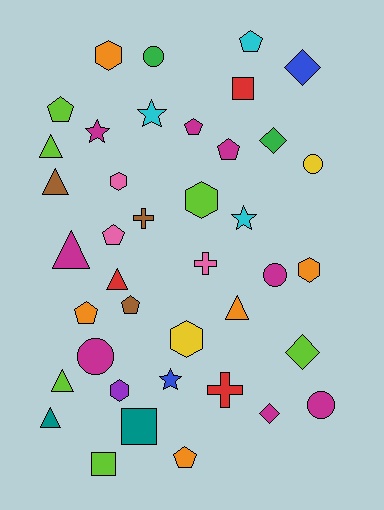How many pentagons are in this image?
There are 8 pentagons.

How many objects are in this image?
There are 40 objects.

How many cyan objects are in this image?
There are 3 cyan objects.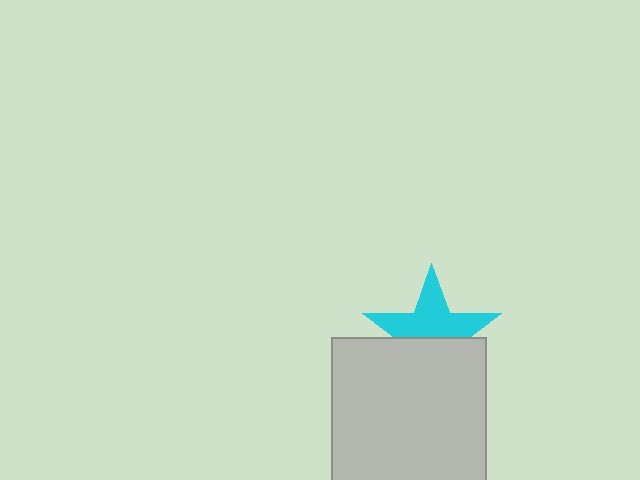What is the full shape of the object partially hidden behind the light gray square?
The partially hidden object is a cyan star.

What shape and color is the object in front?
The object in front is a light gray square.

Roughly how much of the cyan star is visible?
About half of it is visible (roughly 55%).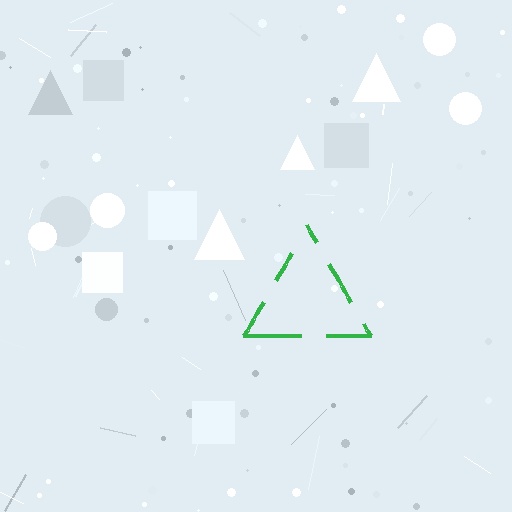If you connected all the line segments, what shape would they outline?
They would outline a triangle.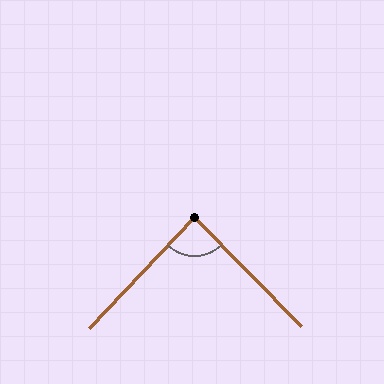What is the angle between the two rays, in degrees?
Approximately 88 degrees.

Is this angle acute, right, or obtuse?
It is approximately a right angle.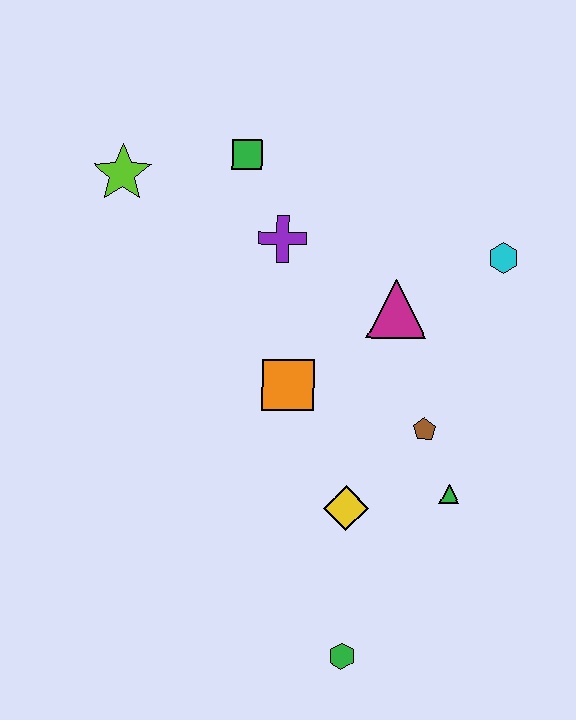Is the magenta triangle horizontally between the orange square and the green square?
No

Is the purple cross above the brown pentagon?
Yes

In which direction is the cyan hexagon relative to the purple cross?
The cyan hexagon is to the right of the purple cross.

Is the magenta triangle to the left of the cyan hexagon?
Yes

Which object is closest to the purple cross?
The green square is closest to the purple cross.